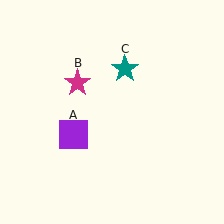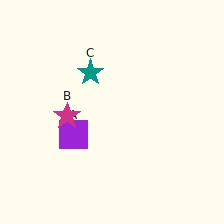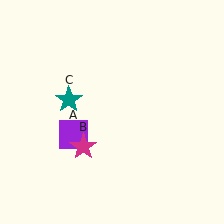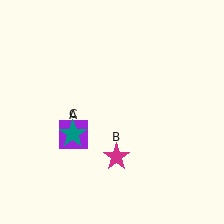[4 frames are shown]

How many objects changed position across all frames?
2 objects changed position: magenta star (object B), teal star (object C).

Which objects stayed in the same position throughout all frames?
Purple square (object A) remained stationary.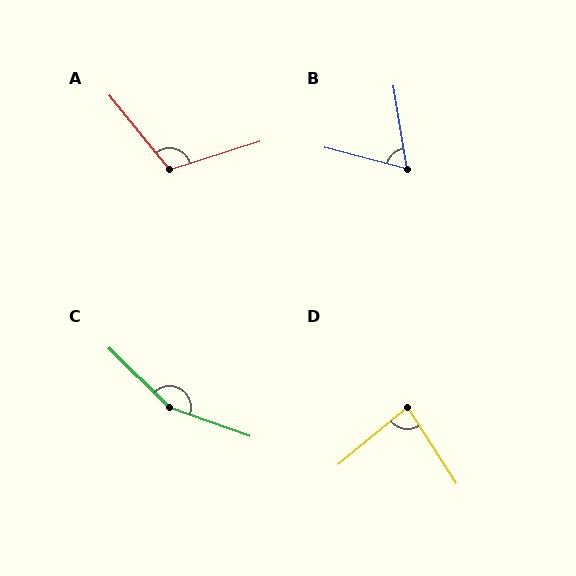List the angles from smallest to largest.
B (67°), D (83°), A (112°), C (155°).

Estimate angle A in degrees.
Approximately 112 degrees.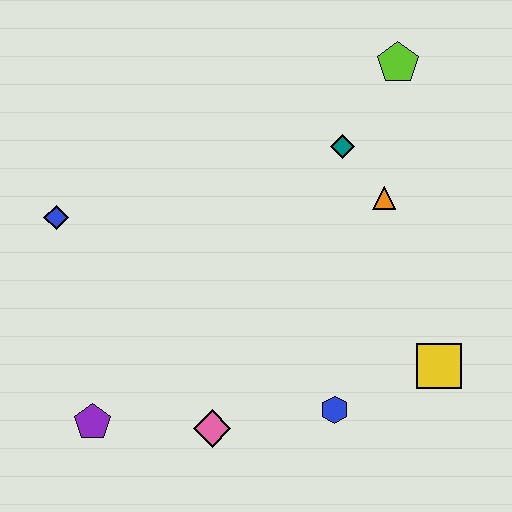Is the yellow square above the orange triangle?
No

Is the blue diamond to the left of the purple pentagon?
Yes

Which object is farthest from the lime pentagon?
The purple pentagon is farthest from the lime pentagon.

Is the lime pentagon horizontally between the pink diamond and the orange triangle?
No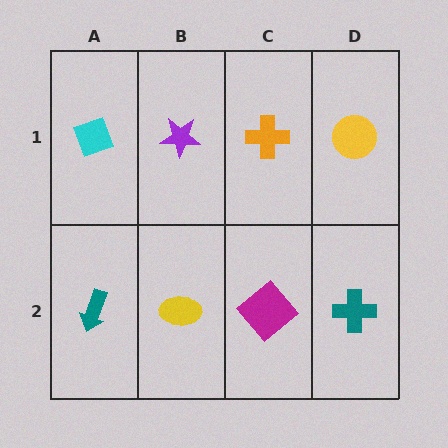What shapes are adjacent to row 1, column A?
A teal arrow (row 2, column A), a purple star (row 1, column B).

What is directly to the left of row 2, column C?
A yellow ellipse.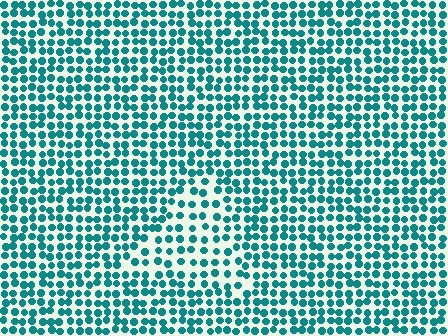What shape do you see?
I see a triangle.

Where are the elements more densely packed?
The elements are more densely packed outside the triangle boundary.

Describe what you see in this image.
The image contains small teal elements arranged at two different densities. A triangle-shaped region is visible where the elements are less densely packed than the surrounding area.